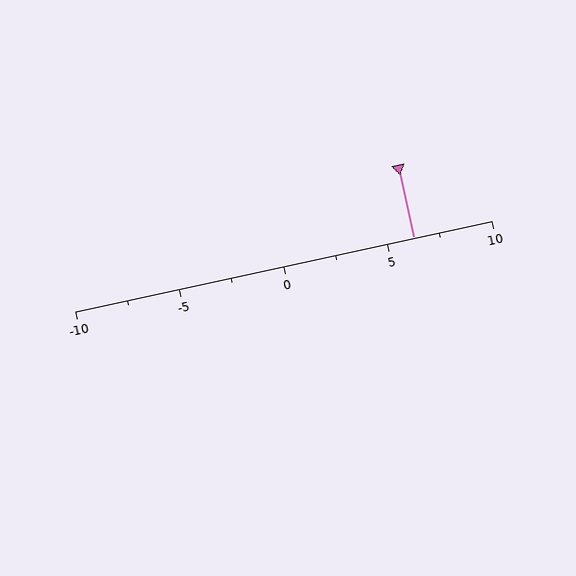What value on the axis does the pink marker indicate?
The marker indicates approximately 6.2.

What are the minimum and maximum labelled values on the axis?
The axis runs from -10 to 10.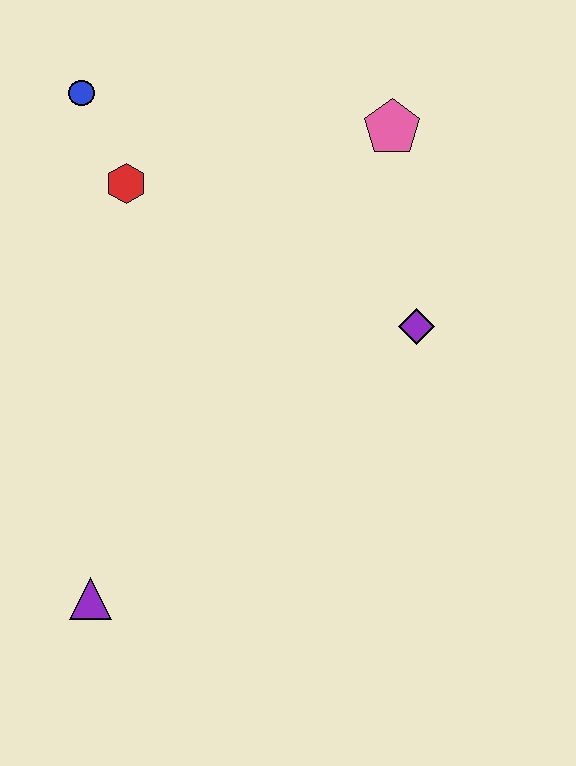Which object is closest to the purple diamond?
The pink pentagon is closest to the purple diamond.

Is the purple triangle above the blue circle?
No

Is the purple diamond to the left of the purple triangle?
No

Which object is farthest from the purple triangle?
The pink pentagon is farthest from the purple triangle.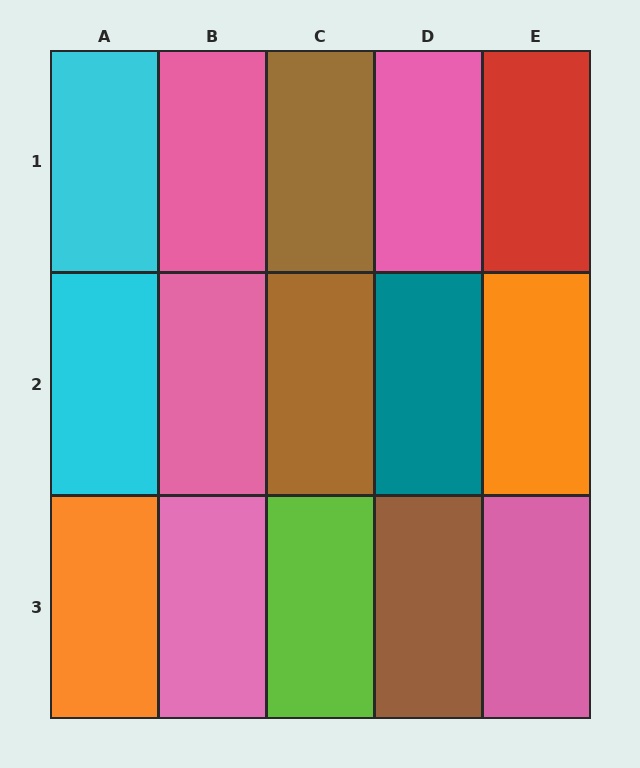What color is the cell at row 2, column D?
Teal.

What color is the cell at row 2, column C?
Brown.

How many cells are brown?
3 cells are brown.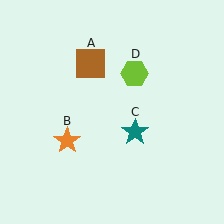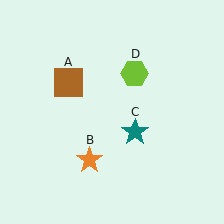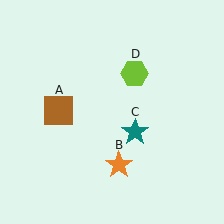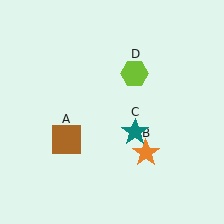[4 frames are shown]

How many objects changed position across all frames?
2 objects changed position: brown square (object A), orange star (object B).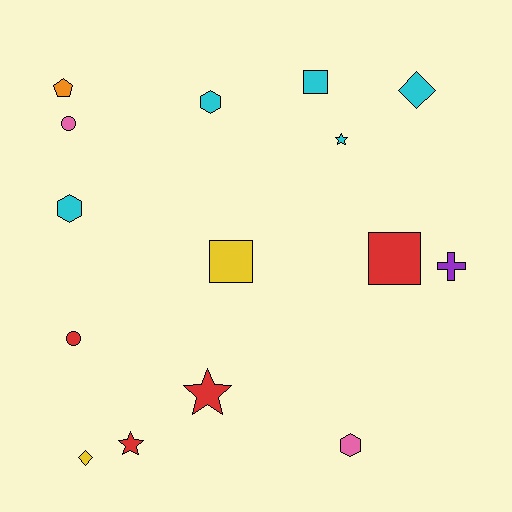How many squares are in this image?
There are 3 squares.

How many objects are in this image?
There are 15 objects.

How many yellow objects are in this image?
There are 2 yellow objects.